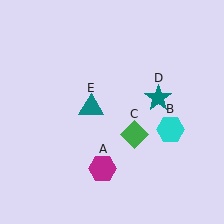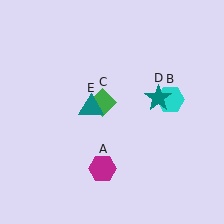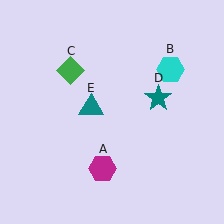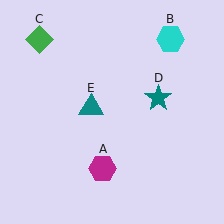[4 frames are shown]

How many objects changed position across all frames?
2 objects changed position: cyan hexagon (object B), green diamond (object C).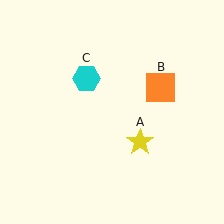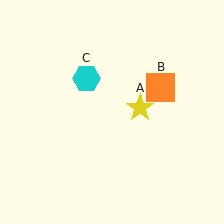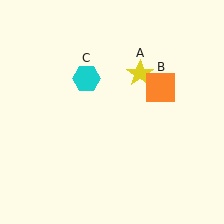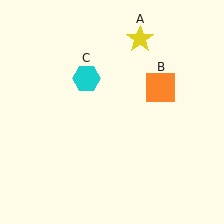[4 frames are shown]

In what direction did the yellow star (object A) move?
The yellow star (object A) moved up.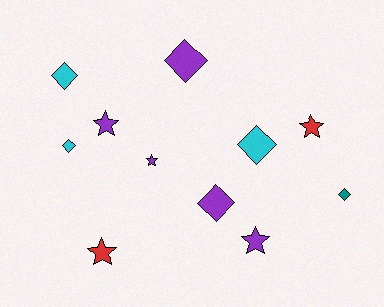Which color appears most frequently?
Purple, with 5 objects.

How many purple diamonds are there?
There are 2 purple diamonds.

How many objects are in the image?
There are 11 objects.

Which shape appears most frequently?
Diamond, with 6 objects.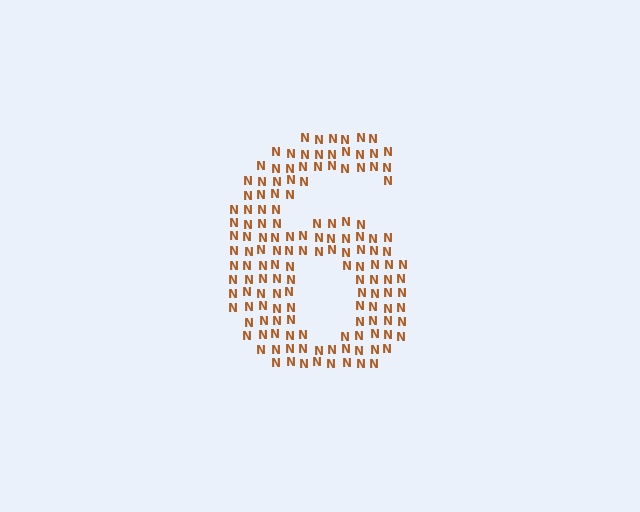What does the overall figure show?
The overall figure shows the digit 6.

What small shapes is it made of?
It is made of small letter N's.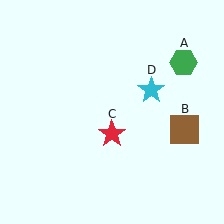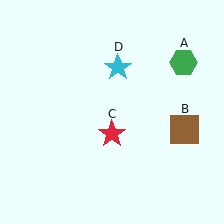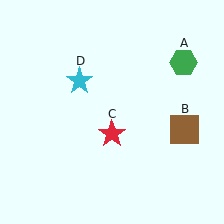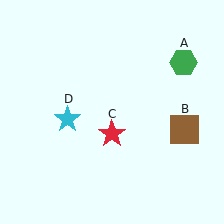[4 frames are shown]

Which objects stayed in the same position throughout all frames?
Green hexagon (object A) and brown square (object B) and red star (object C) remained stationary.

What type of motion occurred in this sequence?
The cyan star (object D) rotated counterclockwise around the center of the scene.